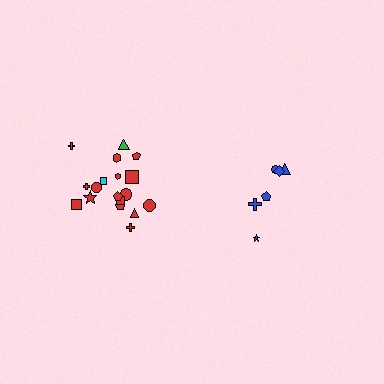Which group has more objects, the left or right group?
The left group.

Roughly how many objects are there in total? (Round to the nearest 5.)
Roughly 25 objects in total.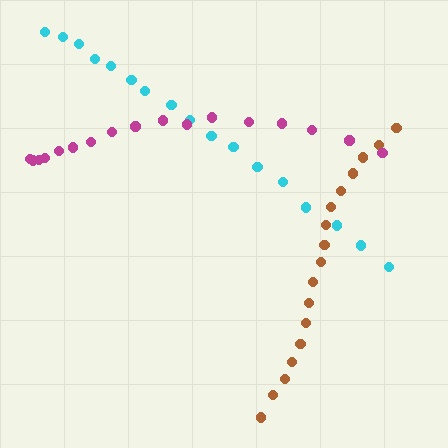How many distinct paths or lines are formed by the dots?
There are 3 distinct paths.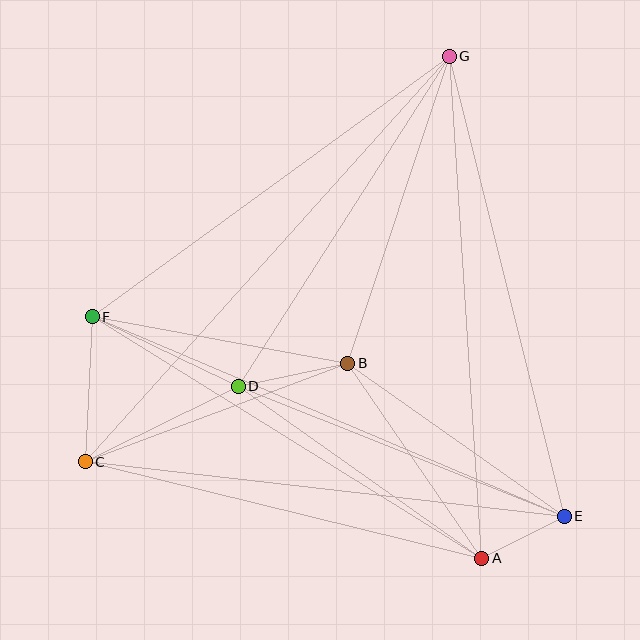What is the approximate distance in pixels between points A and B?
The distance between A and B is approximately 236 pixels.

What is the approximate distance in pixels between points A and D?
The distance between A and D is approximately 298 pixels.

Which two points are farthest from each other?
Points C and G are farthest from each other.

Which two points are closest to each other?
Points A and E are closest to each other.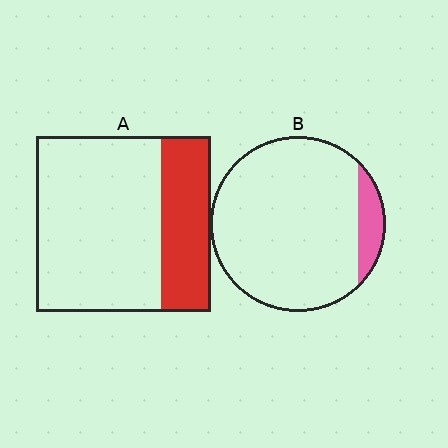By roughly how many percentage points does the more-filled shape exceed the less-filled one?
By roughly 20 percentage points (A over B).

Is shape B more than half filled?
No.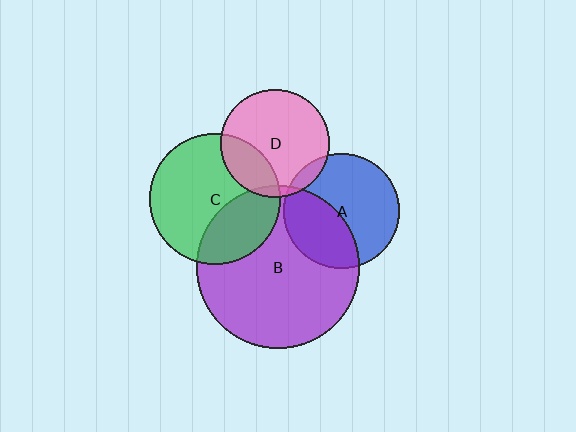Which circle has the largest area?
Circle B (purple).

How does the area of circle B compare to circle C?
Approximately 1.6 times.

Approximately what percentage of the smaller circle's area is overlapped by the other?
Approximately 25%.